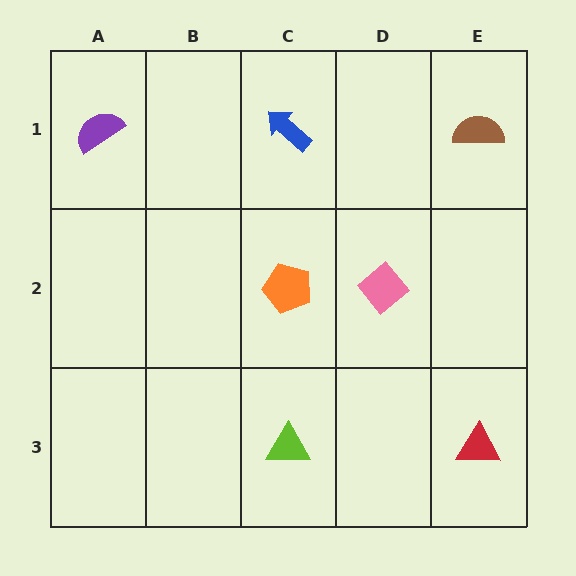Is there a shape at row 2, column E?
No, that cell is empty.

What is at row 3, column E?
A red triangle.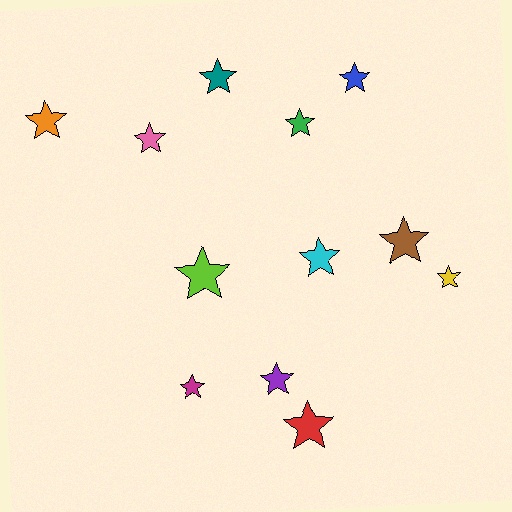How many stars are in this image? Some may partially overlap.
There are 12 stars.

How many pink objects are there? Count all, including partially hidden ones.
There is 1 pink object.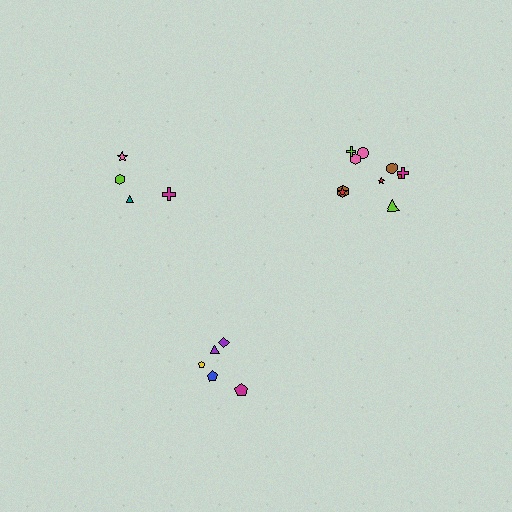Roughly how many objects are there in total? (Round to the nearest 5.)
Roughly 20 objects in total.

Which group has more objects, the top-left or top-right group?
The top-right group.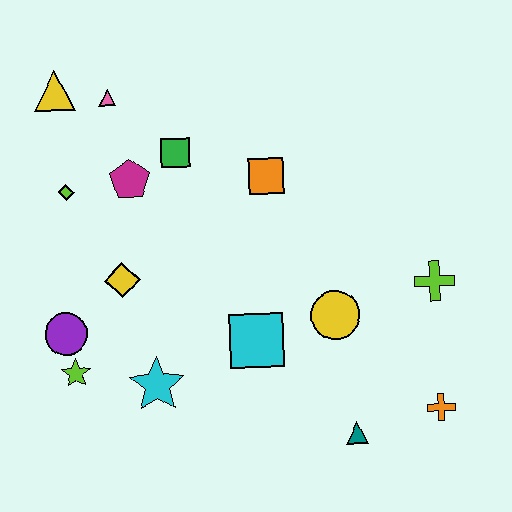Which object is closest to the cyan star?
The lime star is closest to the cyan star.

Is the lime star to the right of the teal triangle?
No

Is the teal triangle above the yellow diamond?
No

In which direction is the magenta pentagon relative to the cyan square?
The magenta pentagon is above the cyan square.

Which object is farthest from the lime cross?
The yellow triangle is farthest from the lime cross.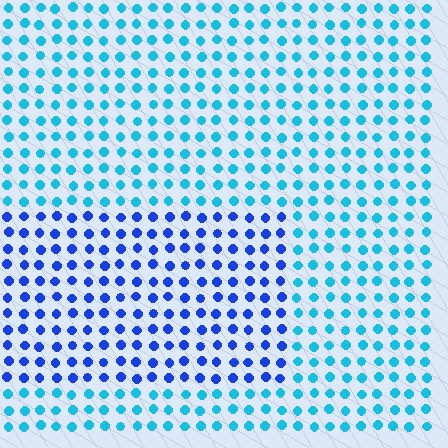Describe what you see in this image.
The image is filled with small cyan elements in a uniform arrangement. A rectangle-shaped region is visible where the elements are tinted to a slightly different hue, forming a subtle color boundary.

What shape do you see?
I see a rectangle.